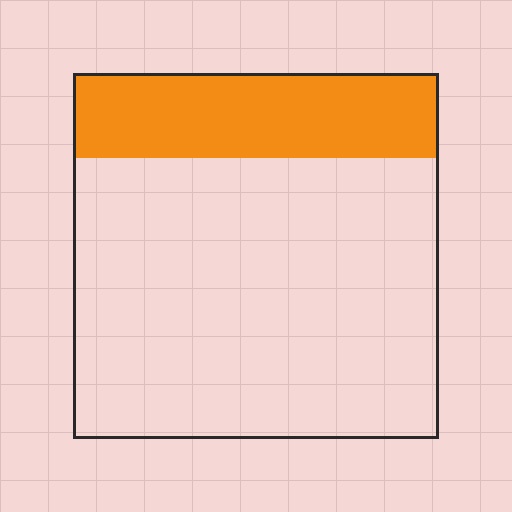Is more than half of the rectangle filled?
No.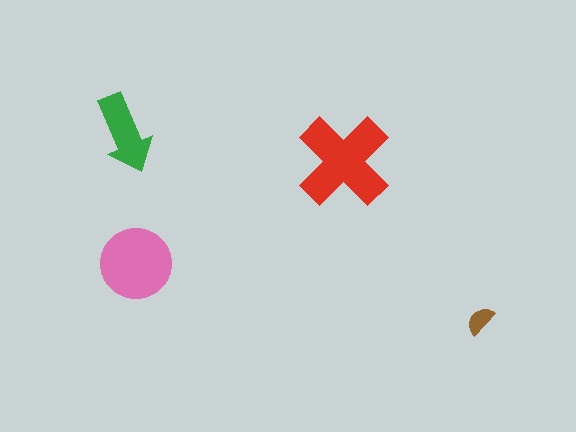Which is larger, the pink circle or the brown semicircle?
The pink circle.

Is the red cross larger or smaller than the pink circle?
Larger.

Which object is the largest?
The red cross.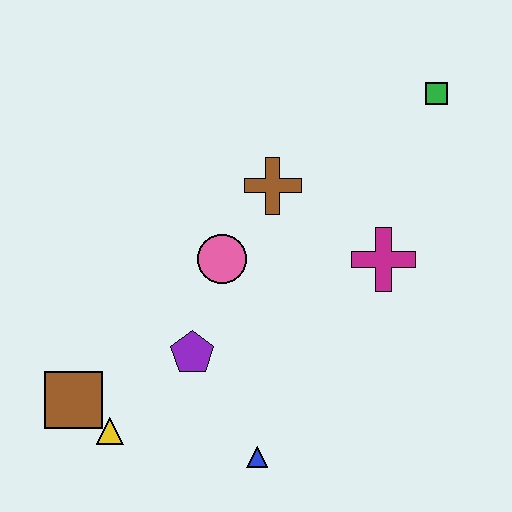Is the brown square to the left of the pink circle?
Yes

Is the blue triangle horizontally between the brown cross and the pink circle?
Yes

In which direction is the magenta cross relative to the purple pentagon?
The magenta cross is to the right of the purple pentagon.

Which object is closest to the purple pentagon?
The pink circle is closest to the purple pentagon.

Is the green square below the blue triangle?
No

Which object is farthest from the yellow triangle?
The green square is farthest from the yellow triangle.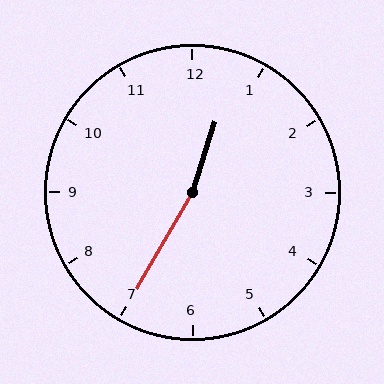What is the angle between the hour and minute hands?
Approximately 168 degrees.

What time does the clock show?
12:35.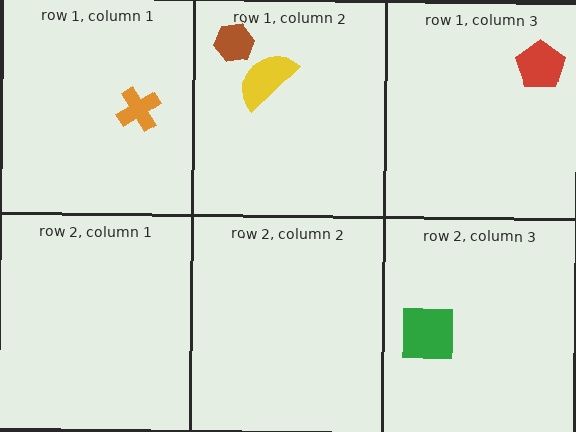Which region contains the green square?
The row 2, column 3 region.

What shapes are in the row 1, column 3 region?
The red pentagon.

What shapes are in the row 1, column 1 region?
The orange cross.